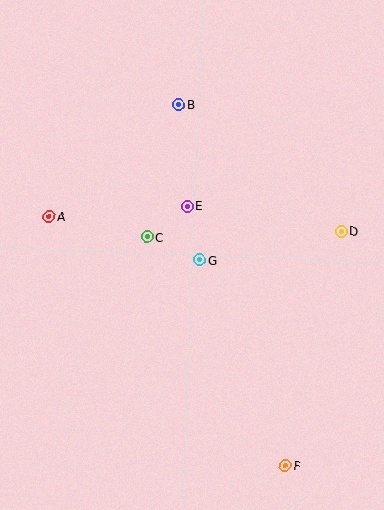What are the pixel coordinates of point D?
Point D is at (341, 231).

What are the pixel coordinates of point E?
Point E is at (187, 206).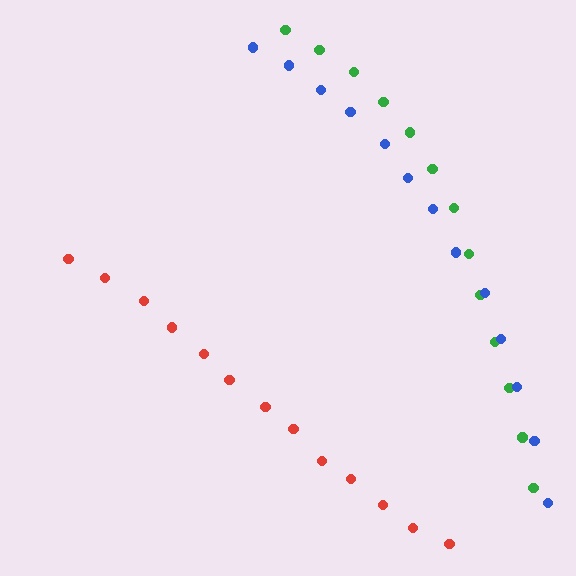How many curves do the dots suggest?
There are 3 distinct paths.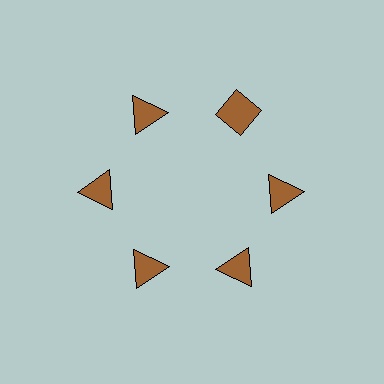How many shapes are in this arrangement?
There are 6 shapes arranged in a ring pattern.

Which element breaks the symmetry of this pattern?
The brown diamond at roughly the 1 o'clock position breaks the symmetry. All other shapes are brown triangles.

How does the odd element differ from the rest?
It has a different shape: diamond instead of triangle.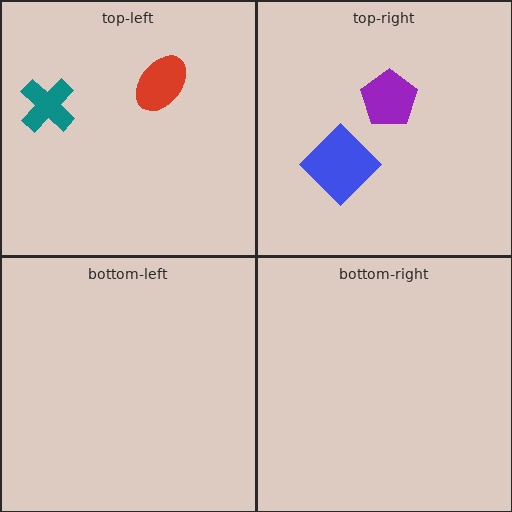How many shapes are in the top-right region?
2.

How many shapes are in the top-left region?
2.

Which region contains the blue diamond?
The top-right region.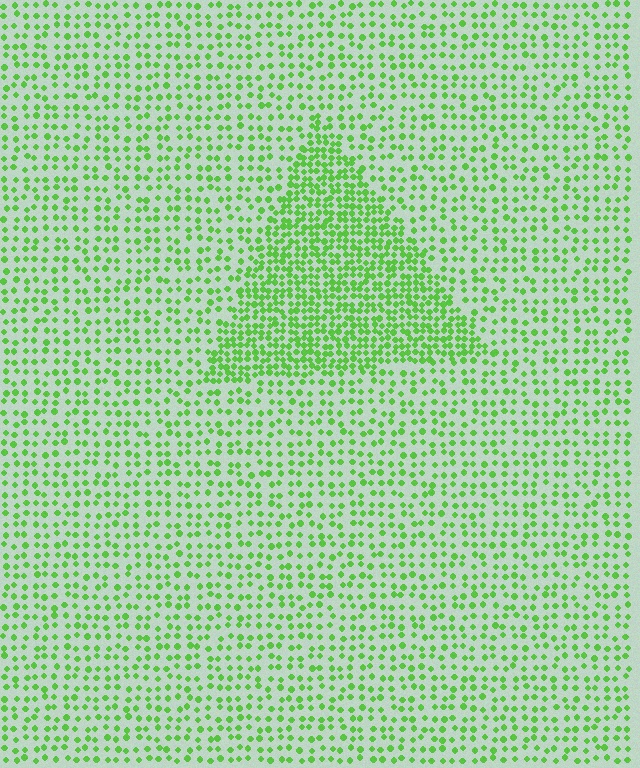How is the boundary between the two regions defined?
The boundary is defined by a change in element density (approximately 2.1x ratio). All elements are the same color, size, and shape.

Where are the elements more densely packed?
The elements are more densely packed inside the triangle boundary.